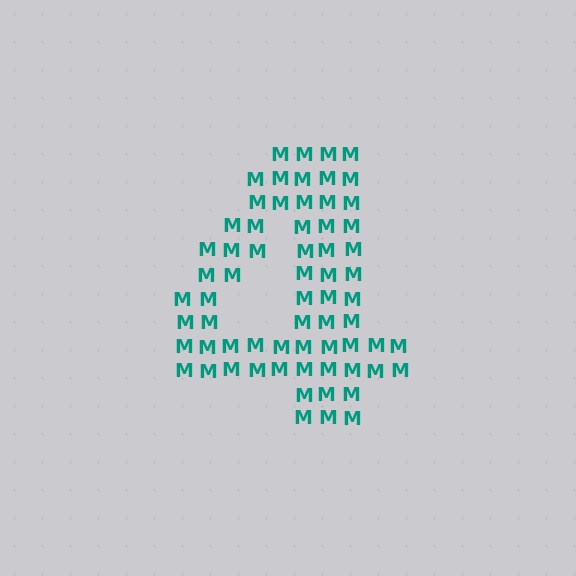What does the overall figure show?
The overall figure shows the digit 4.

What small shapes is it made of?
It is made of small letter M's.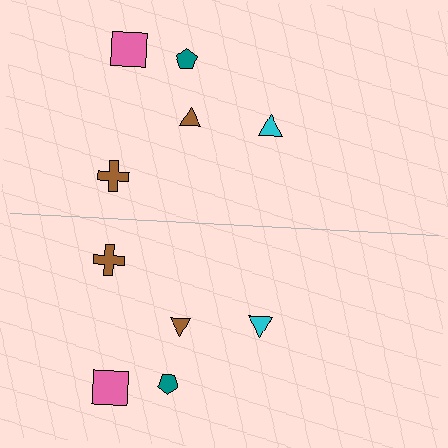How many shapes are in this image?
There are 10 shapes in this image.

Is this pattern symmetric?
Yes, this pattern has bilateral (reflection) symmetry.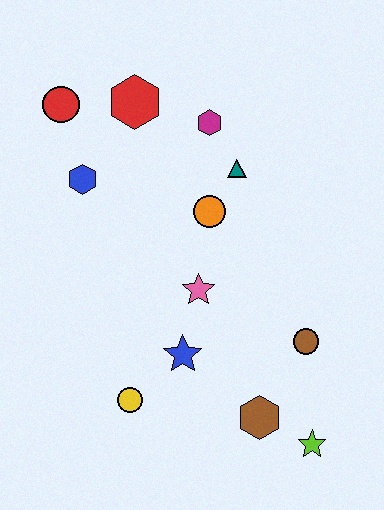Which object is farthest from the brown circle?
The red circle is farthest from the brown circle.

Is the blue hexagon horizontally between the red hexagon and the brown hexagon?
No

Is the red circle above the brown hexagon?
Yes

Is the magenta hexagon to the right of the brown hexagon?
No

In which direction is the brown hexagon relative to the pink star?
The brown hexagon is below the pink star.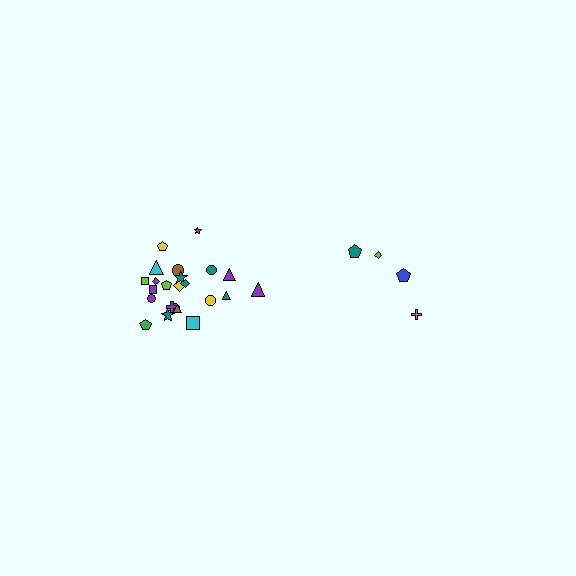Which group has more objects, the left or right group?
The left group.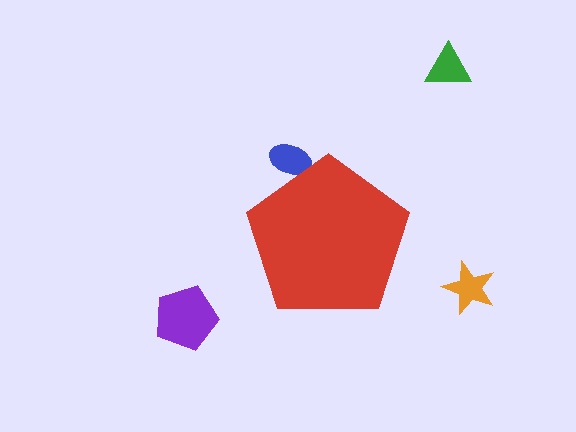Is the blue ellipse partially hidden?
Yes, the blue ellipse is partially hidden behind the red pentagon.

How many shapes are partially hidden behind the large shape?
1 shape is partially hidden.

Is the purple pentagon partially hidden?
No, the purple pentagon is fully visible.